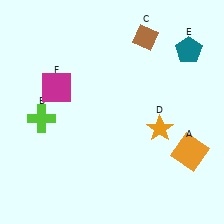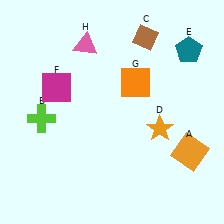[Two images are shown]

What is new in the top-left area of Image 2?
A pink triangle (H) was added in the top-left area of Image 2.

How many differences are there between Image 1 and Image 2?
There are 2 differences between the two images.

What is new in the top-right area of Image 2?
An orange square (G) was added in the top-right area of Image 2.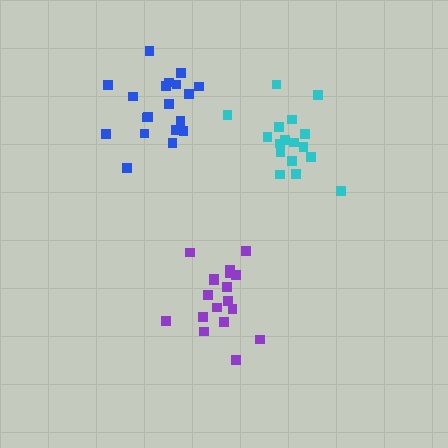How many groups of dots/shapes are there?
There are 3 groups.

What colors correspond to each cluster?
The clusters are colored: purple, cyan, blue.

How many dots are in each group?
Group 1: 18 dots, Group 2: 17 dots, Group 3: 19 dots (54 total).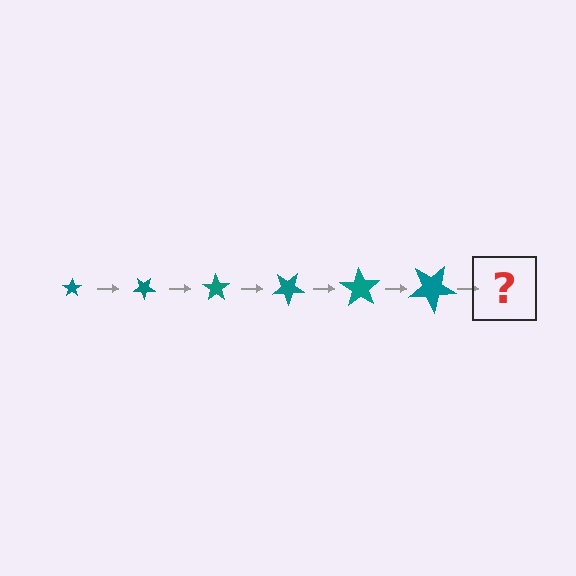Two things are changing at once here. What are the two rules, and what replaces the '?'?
The two rules are that the star grows larger each step and it rotates 35 degrees each step. The '?' should be a star, larger than the previous one and rotated 210 degrees from the start.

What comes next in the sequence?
The next element should be a star, larger than the previous one and rotated 210 degrees from the start.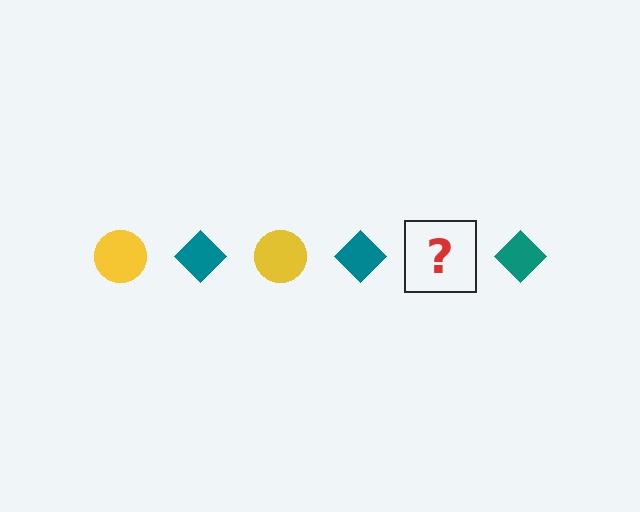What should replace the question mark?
The question mark should be replaced with a yellow circle.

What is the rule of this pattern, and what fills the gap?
The rule is that the pattern alternates between yellow circle and teal diamond. The gap should be filled with a yellow circle.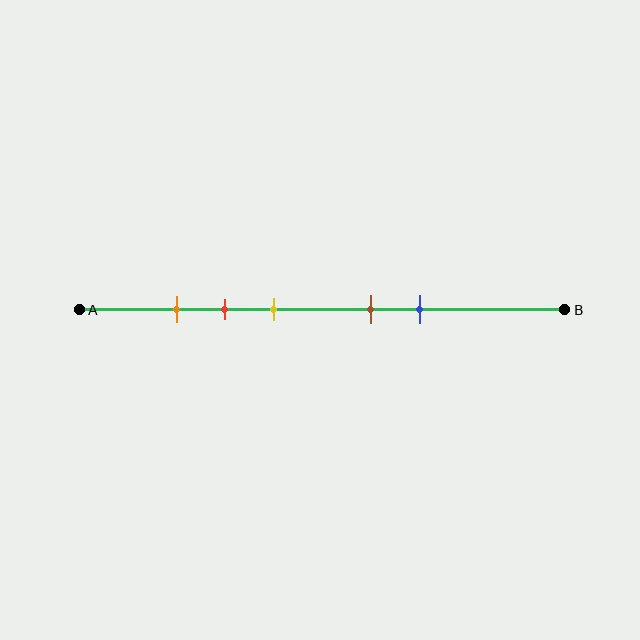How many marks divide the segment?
There are 5 marks dividing the segment.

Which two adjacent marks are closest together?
The orange and red marks are the closest adjacent pair.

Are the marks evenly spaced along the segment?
No, the marks are not evenly spaced.